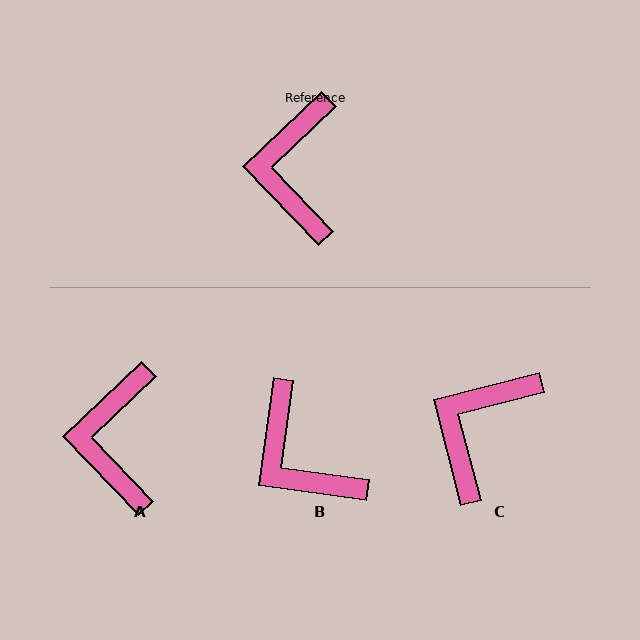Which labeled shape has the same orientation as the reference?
A.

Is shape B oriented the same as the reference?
No, it is off by about 39 degrees.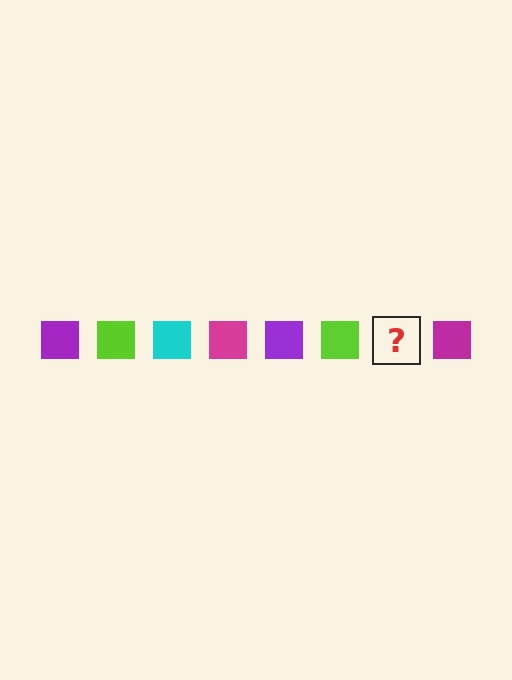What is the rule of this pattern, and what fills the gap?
The rule is that the pattern cycles through purple, lime, cyan, magenta squares. The gap should be filled with a cyan square.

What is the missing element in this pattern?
The missing element is a cyan square.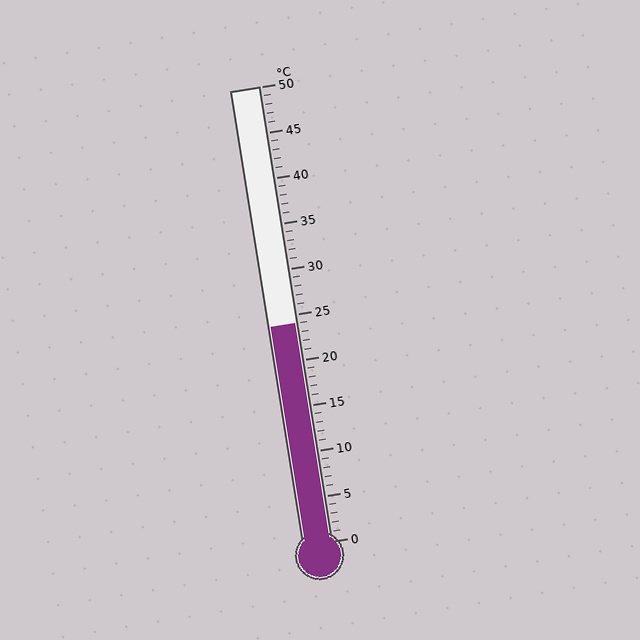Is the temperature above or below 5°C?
The temperature is above 5°C.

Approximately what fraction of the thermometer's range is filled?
The thermometer is filled to approximately 50% of its range.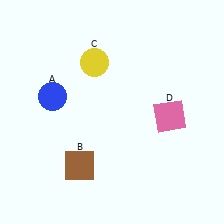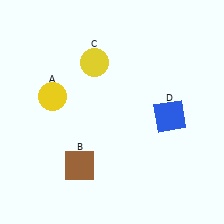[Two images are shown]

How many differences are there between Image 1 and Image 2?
There are 2 differences between the two images.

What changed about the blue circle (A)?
In Image 1, A is blue. In Image 2, it changed to yellow.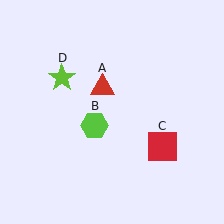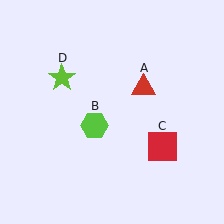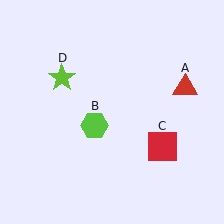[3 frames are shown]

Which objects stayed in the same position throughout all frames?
Lime hexagon (object B) and red square (object C) and lime star (object D) remained stationary.